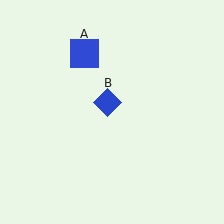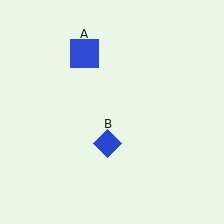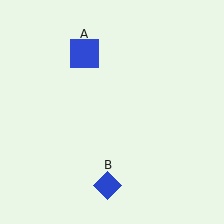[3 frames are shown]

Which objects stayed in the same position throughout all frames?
Blue square (object A) remained stationary.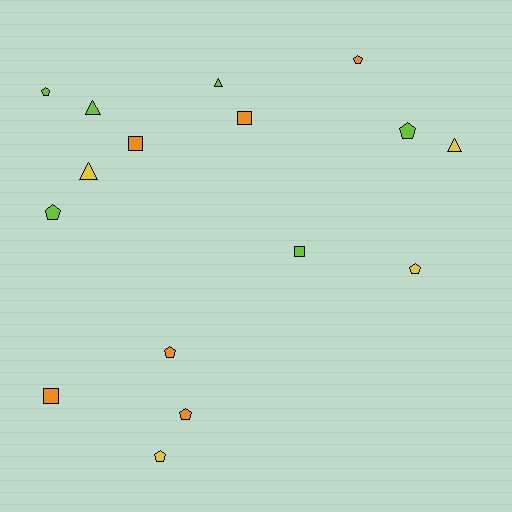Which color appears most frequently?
Lime, with 6 objects.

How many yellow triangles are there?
There are 2 yellow triangles.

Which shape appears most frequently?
Pentagon, with 8 objects.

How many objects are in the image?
There are 16 objects.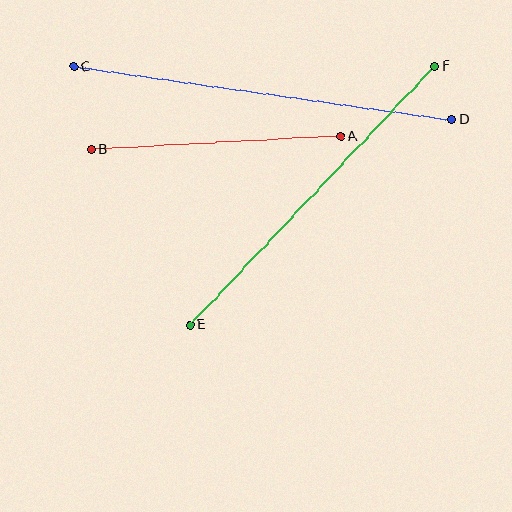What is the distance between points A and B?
The distance is approximately 250 pixels.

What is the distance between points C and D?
The distance is approximately 381 pixels.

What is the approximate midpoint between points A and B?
The midpoint is at approximately (216, 143) pixels.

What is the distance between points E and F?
The distance is approximately 356 pixels.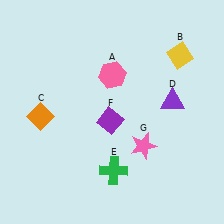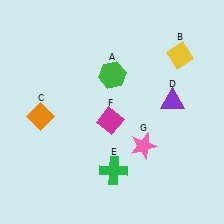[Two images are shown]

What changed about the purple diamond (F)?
In Image 1, F is purple. In Image 2, it changed to magenta.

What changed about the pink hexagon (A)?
In Image 1, A is pink. In Image 2, it changed to green.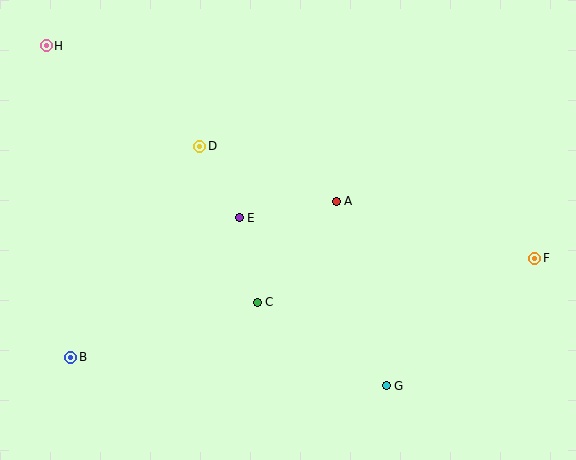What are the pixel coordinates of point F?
Point F is at (535, 258).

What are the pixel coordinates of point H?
Point H is at (46, 46).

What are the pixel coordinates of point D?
Point D is at (200, 146).